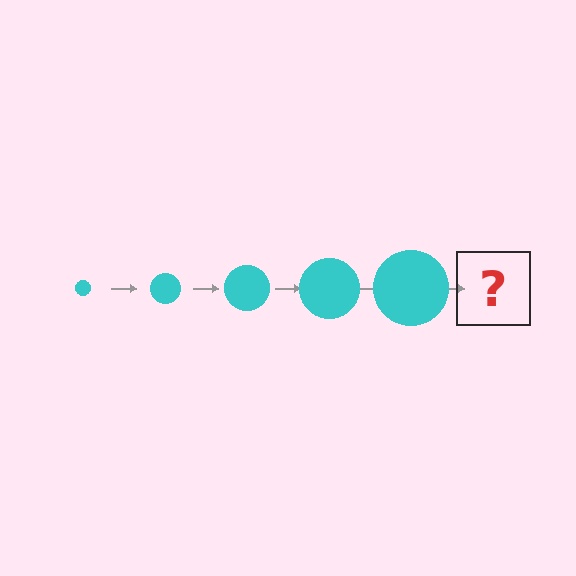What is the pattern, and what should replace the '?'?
The pattern is that the circle gets progressively larger each step. The '?' should be a cyan circle, larger than the previous one.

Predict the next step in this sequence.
The next step is a cyan circle, larger than the previous one.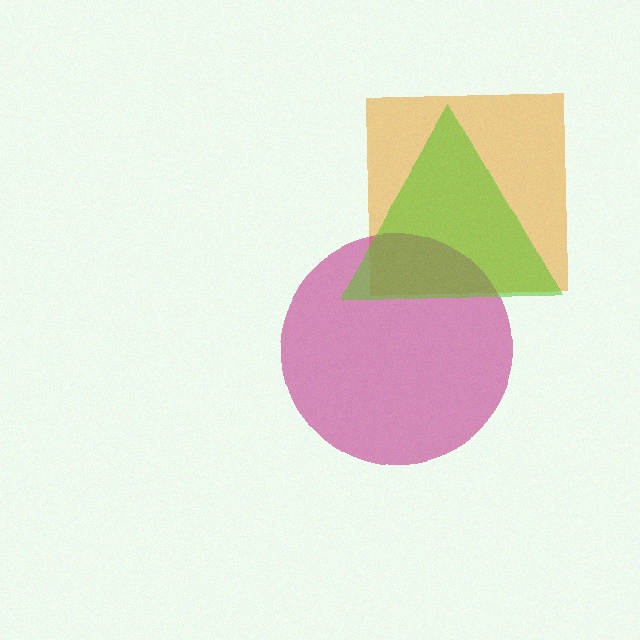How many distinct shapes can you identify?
There are 3 distinct shapes: an orange square, a magenta circle, a lime triangle.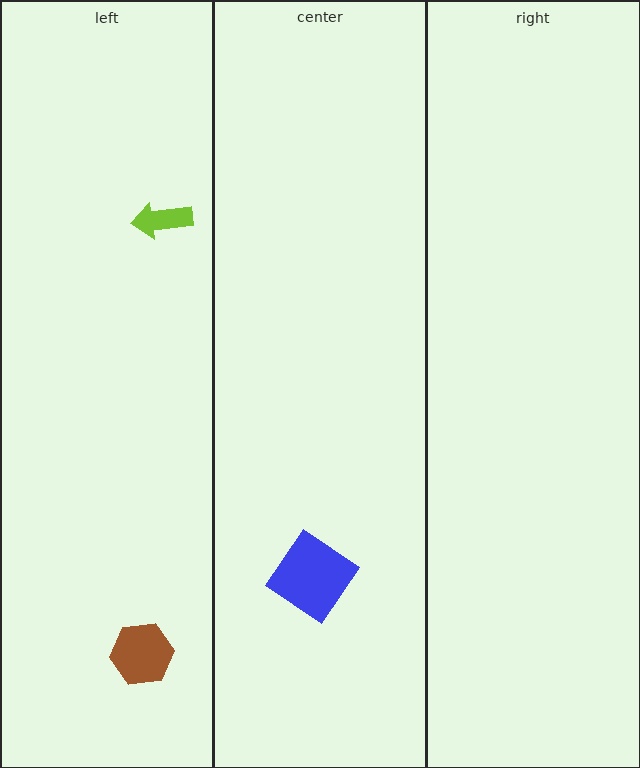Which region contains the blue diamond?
The center region.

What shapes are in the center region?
The blue diamond.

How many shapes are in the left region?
2.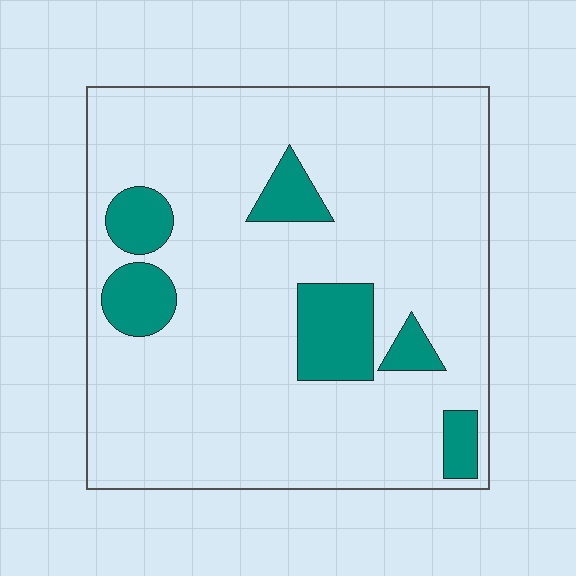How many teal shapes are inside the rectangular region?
6.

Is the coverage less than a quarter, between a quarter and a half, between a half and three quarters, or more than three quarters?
Less than a quarter.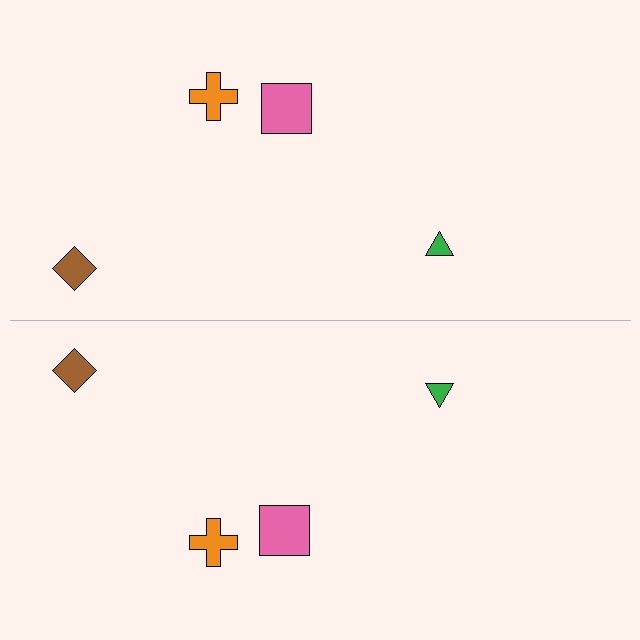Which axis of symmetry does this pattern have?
The pattern has a horizontal axis of symmetry running through the center of the image.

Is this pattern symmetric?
Yes, this pattern has bilateral (reflection) symmetry.